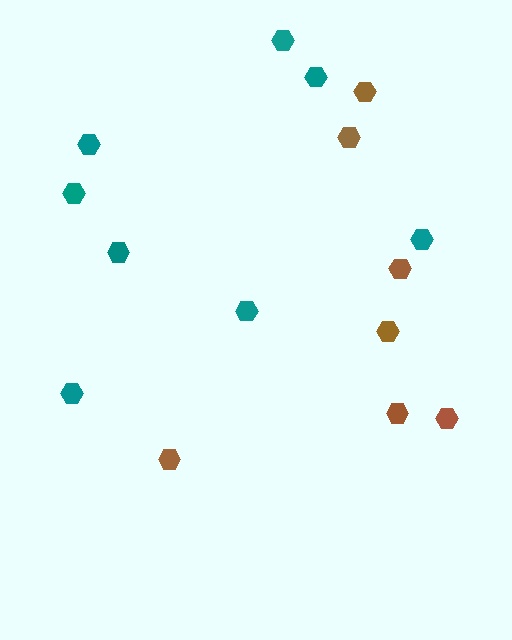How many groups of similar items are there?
There are 2 groups: one group of teal hexagons (8) and one group of brown hexagons (7).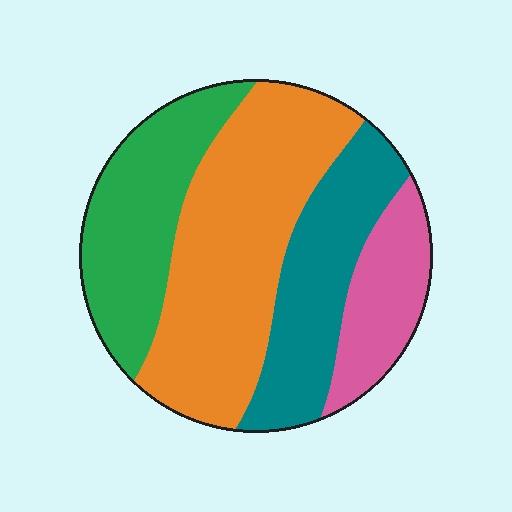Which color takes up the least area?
Pink, at roughly 15%.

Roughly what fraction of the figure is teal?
Teal takes up about one fifth (1/5) of the figure.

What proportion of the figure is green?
Green takes up about one quarter (1/4) of the figure.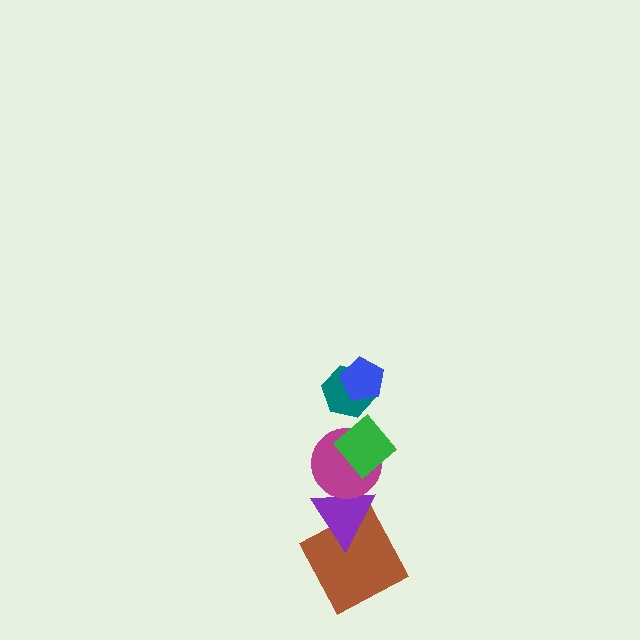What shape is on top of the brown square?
The purple triangle is on top of the brown square.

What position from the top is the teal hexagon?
The teal hexagon is 2nd from the top.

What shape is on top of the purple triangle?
The magenta circle is on top of the purple triangle.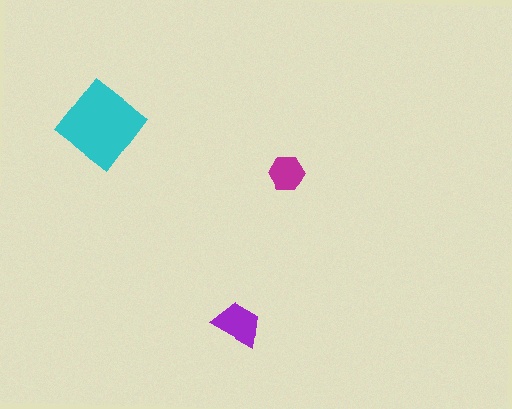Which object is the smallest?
The magenta hexagon.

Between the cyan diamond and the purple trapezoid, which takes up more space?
The cyan diamond.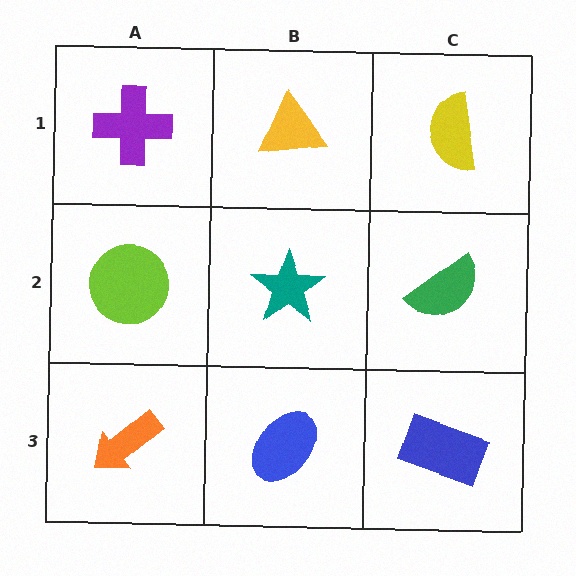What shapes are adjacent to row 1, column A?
A lime circle (row 2, column A), a yellow triangle (row 1, column B).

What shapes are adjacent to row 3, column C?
A green semicircle (row 2, column C), a blue ellipse (row 3, column B).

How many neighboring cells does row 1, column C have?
2.